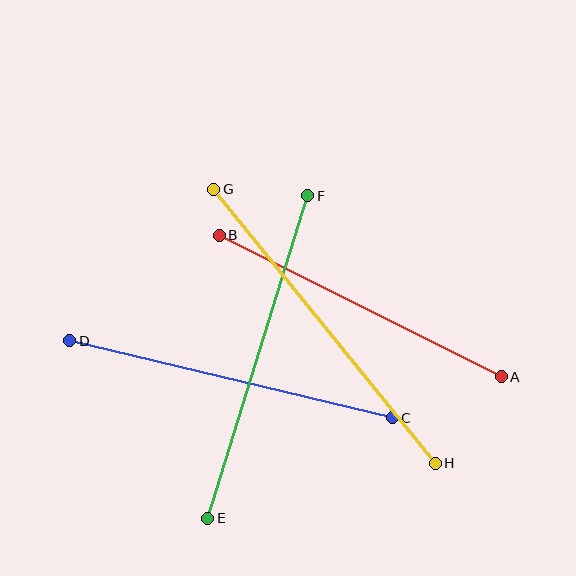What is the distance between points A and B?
The distance is approximately 316 pixels.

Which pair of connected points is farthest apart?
Points G and H are farthest apart.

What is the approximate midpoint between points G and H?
The midpoint is at approximately (324, 326) pixels.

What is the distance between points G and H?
The distance is approximately 353 pixels.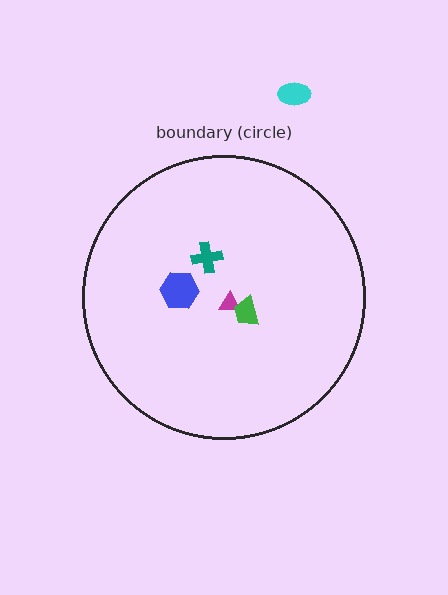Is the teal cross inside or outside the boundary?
Inside.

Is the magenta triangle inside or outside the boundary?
Inside.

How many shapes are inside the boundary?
4 inside, 1 outside.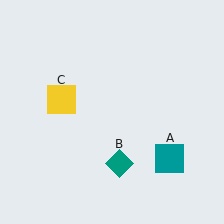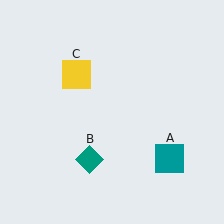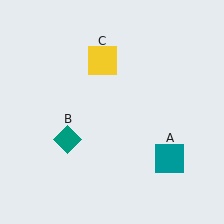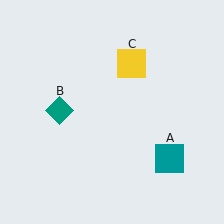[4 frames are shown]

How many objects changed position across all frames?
2 objects changed position: teal diamond (object B), yellow square (object C).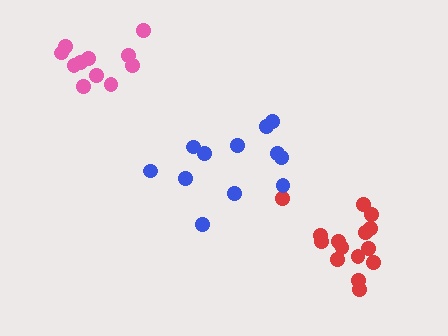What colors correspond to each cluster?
The clusters are colored: red, pink, blue.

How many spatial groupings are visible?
There are 3 spatial groupings.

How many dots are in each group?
Group 1: 15 dots, Group 2: 11 dots, Group 3: 12 dots (38 total).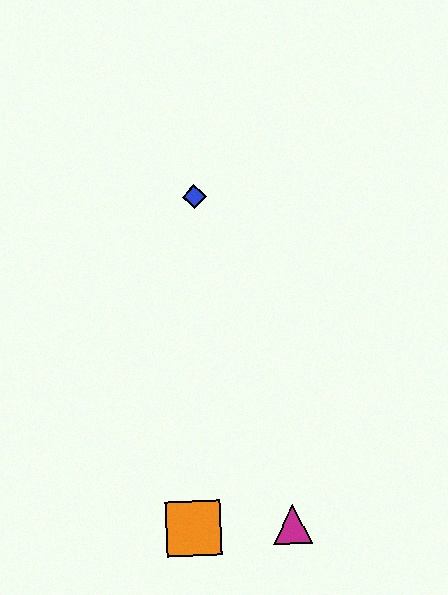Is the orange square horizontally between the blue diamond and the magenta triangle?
No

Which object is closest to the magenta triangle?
The orange square is closest to the magenta triangle.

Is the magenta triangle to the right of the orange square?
Yes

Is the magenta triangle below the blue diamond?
Yes